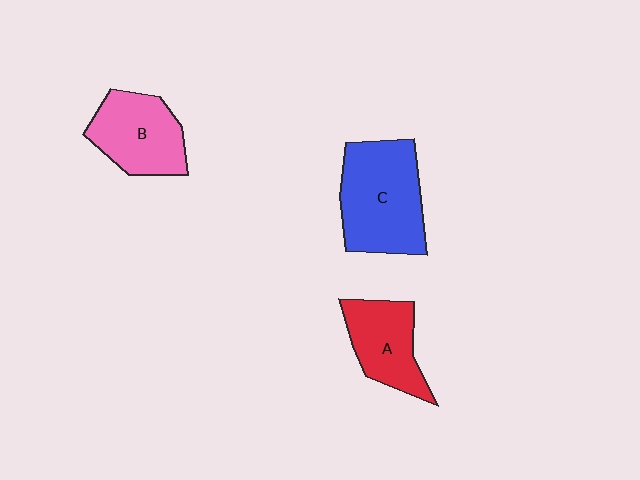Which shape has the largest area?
Shape C (blue).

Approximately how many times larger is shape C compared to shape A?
Approximately 1.6 times.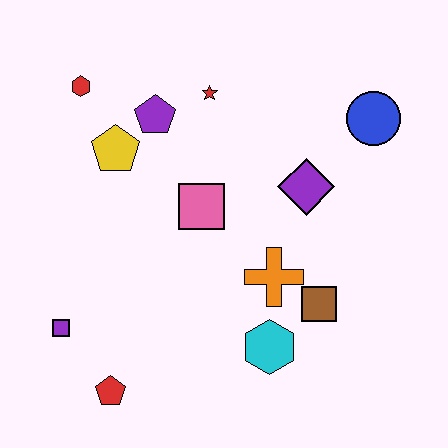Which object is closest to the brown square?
The orange cross is closest to the brown square.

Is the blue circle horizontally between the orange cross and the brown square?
No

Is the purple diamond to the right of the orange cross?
Yes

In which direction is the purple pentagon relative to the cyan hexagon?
The purple pentagon is above the cyan hexagon.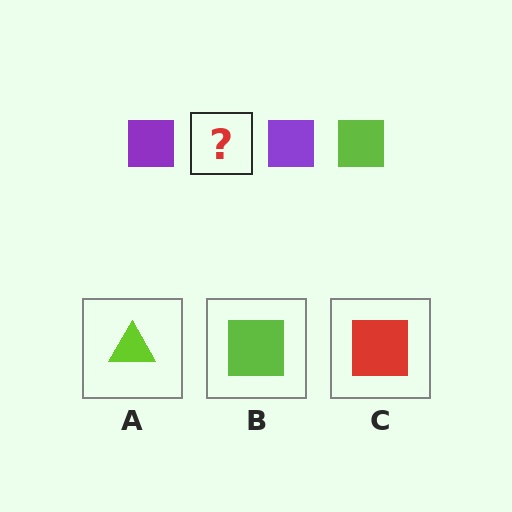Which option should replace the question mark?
Option B.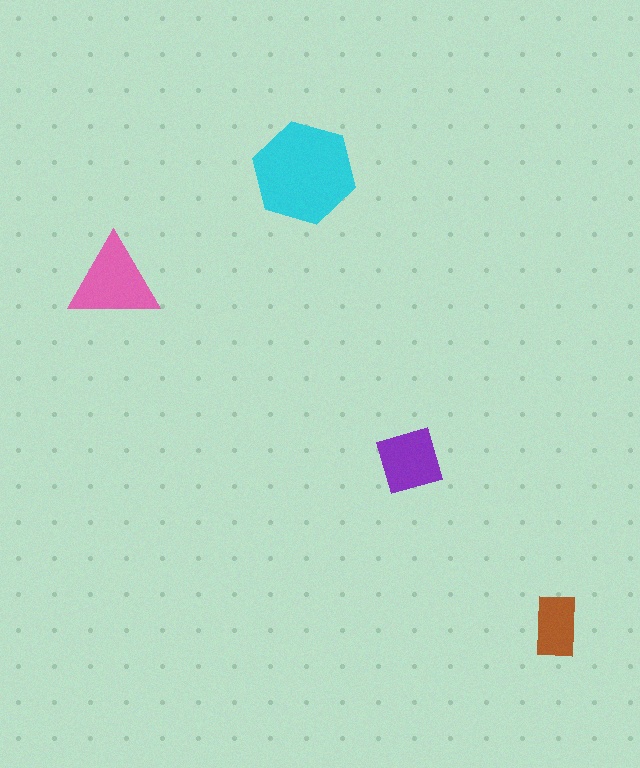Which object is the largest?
The cyan hexagon.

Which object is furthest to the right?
The brown rectangle is rightmost.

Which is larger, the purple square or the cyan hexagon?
The cyan hexagon.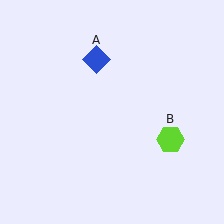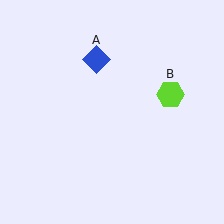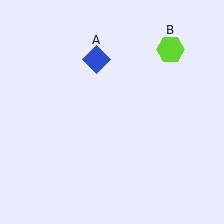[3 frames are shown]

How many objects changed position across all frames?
1 object changed position: lime hexagon (object B).